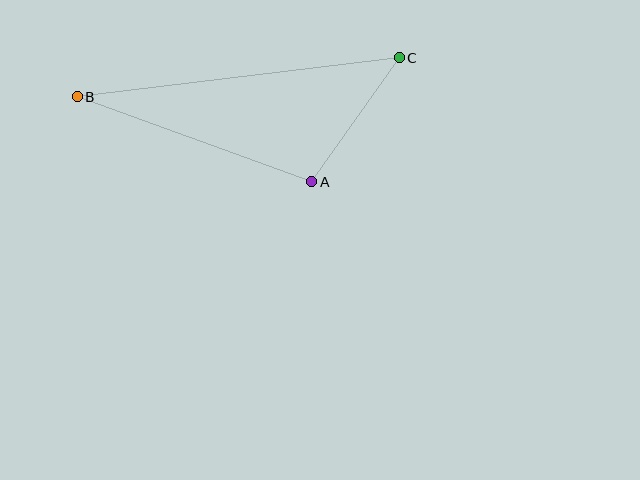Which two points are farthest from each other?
Points B and C are farthest from each other.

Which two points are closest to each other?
Points A and C are closest to each other.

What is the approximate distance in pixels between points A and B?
The distance between A and B is approximately 249 pixels.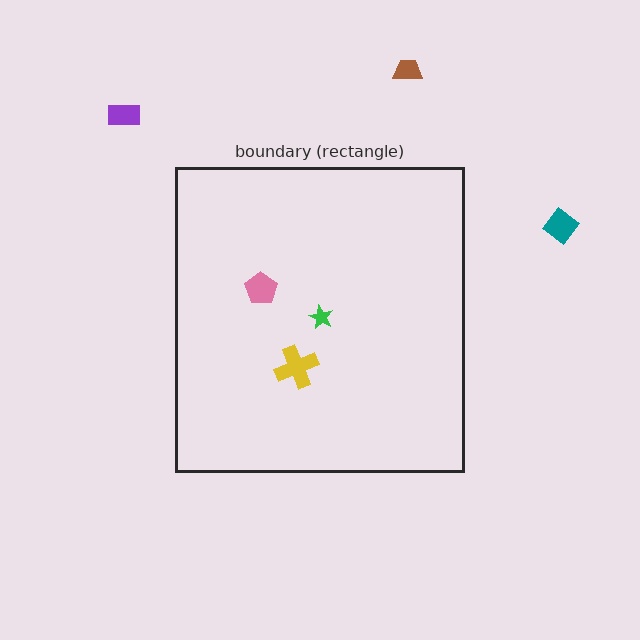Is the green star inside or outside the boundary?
Inside.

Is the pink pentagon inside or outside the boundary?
Inside.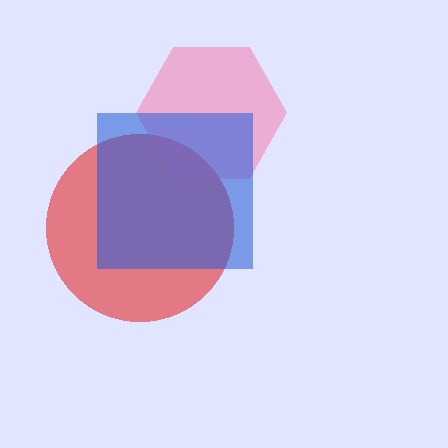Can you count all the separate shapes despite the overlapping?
Yes, there are 3 separate shapes.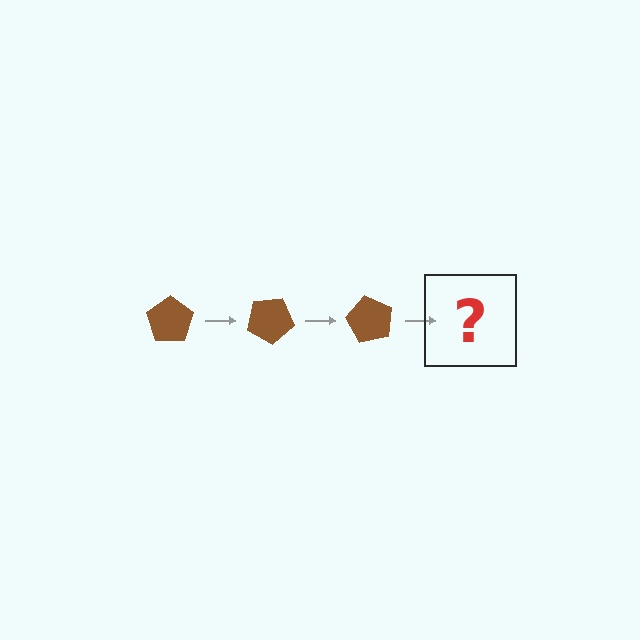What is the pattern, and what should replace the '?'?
The pattern is that the pentagon rotates 30 degrees each step. The '?' should be a brown pentagon rotated 90 degrees.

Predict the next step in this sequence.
The next step is a brown pentagon rotated 90 degrees.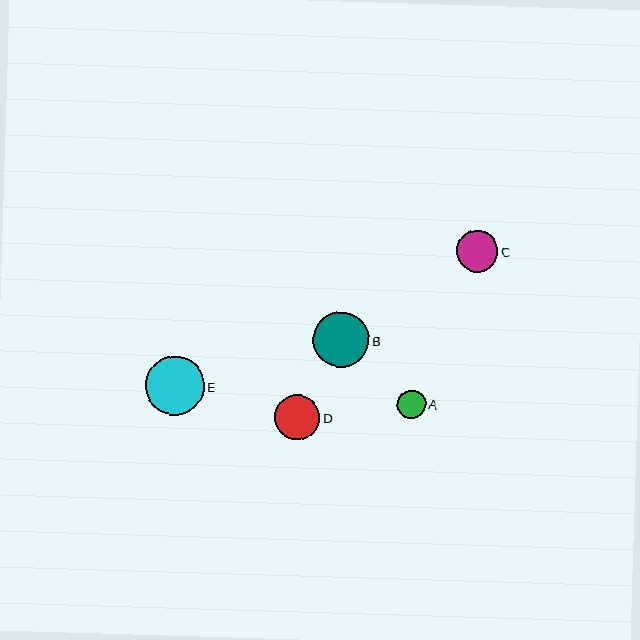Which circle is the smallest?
Circle A is the smallest with a size of approximately 28 pixels.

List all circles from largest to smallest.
From largest to smallest: E, B, D, C, A.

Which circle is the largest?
Circle E is the largest with a size of approximately 58 pixels.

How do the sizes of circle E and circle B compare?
Circle E and circle B are approximately the same size.